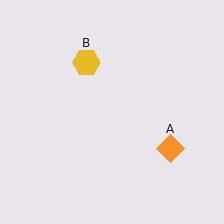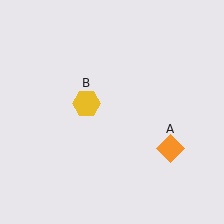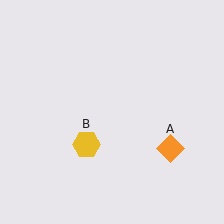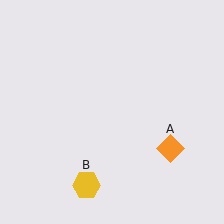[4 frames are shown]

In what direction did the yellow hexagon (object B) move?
The yellow hexagon (object B) moved down.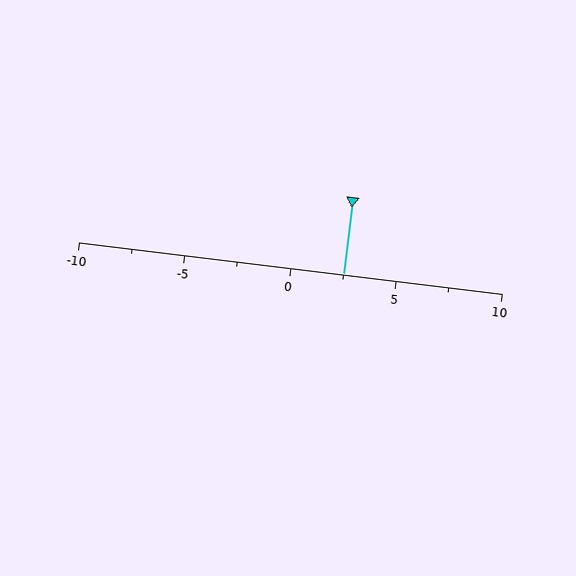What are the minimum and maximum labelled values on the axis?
The axis runs from -10 to 10.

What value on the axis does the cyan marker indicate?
The marker indicates approximately 2.5.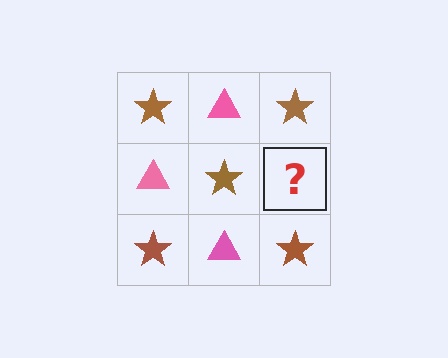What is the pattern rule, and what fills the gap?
The rule is that it alternates brown star and pink triangle in a checkerboard pattern. The gap should be filled with a pink triangle.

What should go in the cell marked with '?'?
The missing cell should contain a pink triangle.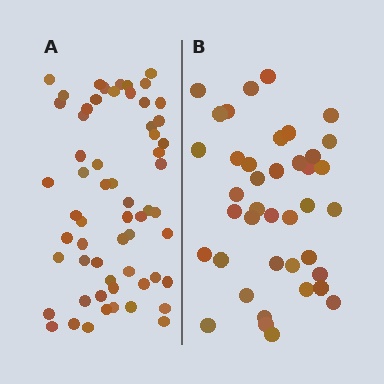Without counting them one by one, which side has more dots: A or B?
Region A (the left region) has more dots.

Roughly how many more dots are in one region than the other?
Region A has approximately 20 more dots than region B.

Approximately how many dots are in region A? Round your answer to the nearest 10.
About 60 dots.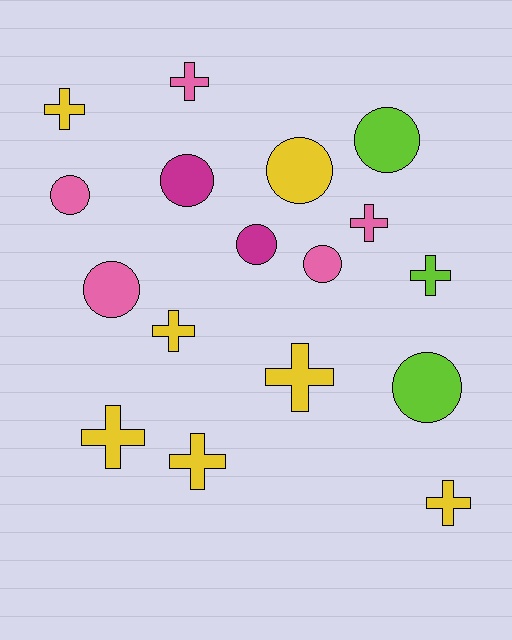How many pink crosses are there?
There are 2 pink crosses.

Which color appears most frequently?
Yellow, with 7 objects.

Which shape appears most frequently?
Cross, with 9 objects.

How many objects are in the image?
There are 17 objects.